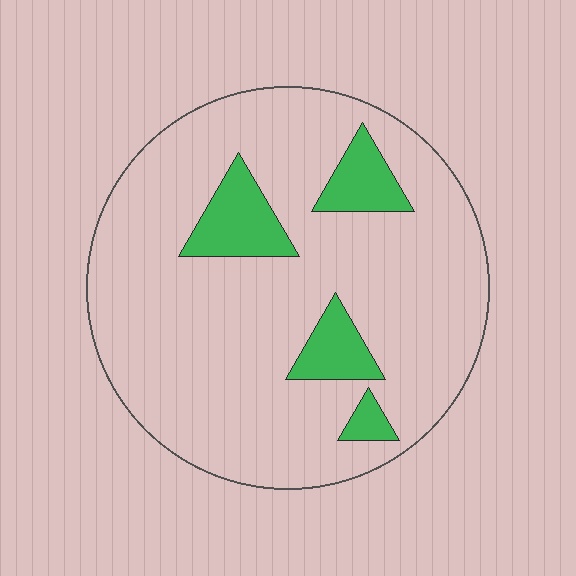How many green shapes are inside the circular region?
4.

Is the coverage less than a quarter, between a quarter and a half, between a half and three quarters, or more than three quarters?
Less than a quarter.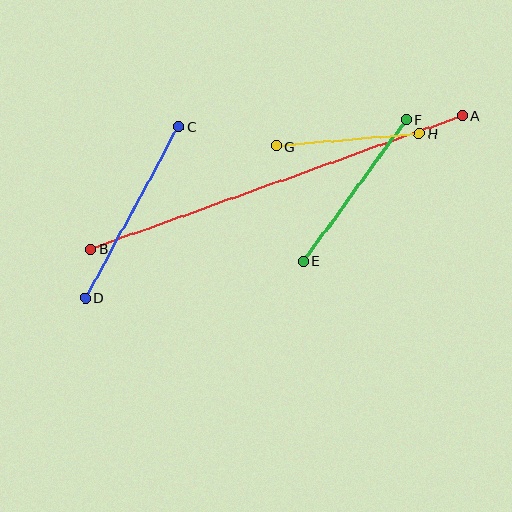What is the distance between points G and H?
The distance is approximately 143 pixels.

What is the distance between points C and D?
The distance is approximately 195 pixels.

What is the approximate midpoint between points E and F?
The midpoint is at approximately (355, 191) pixels.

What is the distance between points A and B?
The distance is approximately 395 pixels.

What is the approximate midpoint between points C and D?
The midpoint is at approximately (132, 212) pixels.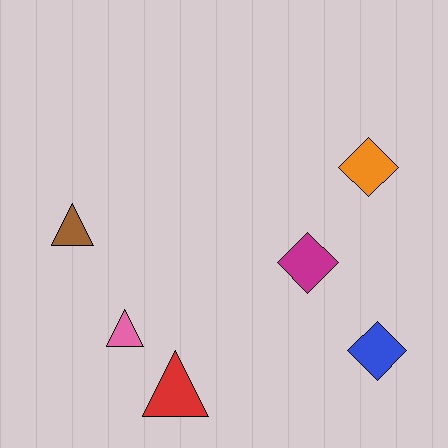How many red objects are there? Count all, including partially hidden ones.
There is 1 red object.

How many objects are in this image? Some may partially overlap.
There are 6 objects.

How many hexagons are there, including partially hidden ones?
There are no hexagons.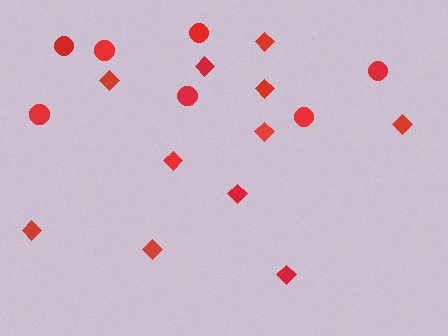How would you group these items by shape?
There are 2 groups: one group of diamonds (11) and one group of circles (7).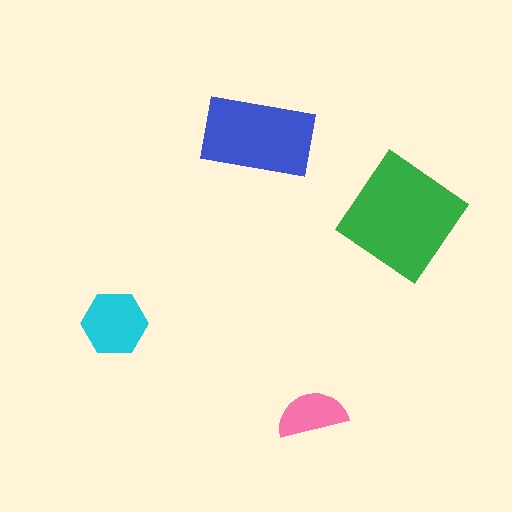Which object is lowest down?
The pink semicircle is bottommost.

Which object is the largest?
The green diamond.